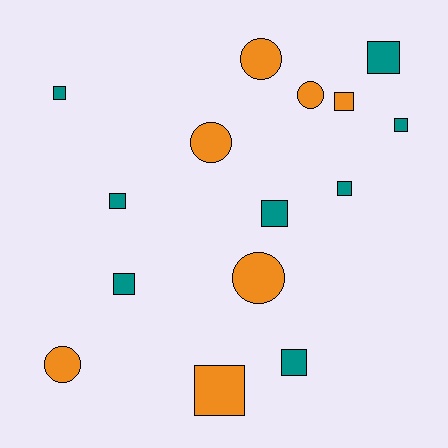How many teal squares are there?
There are 8 teal squares.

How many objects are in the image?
There are 15 objects.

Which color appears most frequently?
Teal, with 8 objects.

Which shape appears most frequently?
Square, with 10 objects.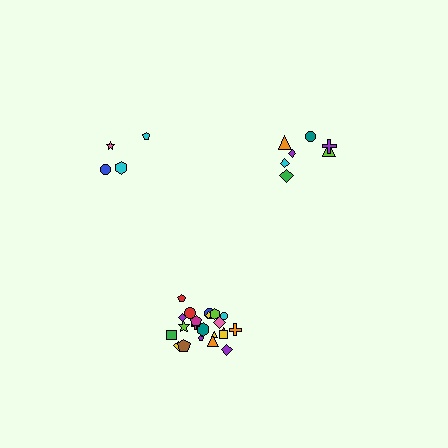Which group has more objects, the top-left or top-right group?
The top-right group.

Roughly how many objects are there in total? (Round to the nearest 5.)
Roughly 35 objects in total.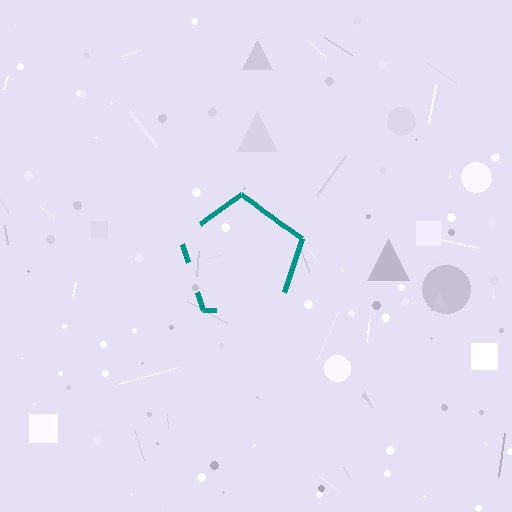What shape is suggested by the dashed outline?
The dashed outline suggests a pentagon.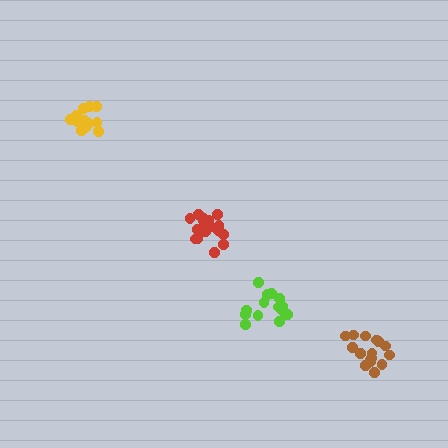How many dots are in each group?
Group 1: 14 dots, Group 2: 17 dots, Group 3: 16 dots, Group 4: 13 dots (60 total).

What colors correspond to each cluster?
The clusters are colored: lime, red, brown, yellow.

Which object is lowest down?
The brown cluster is bottommost.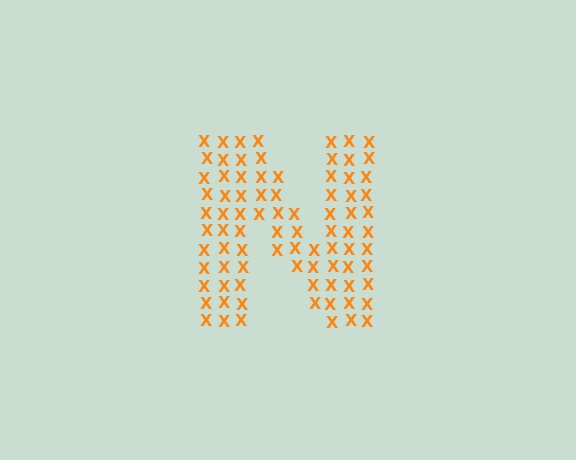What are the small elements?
The small elements are letter X's.